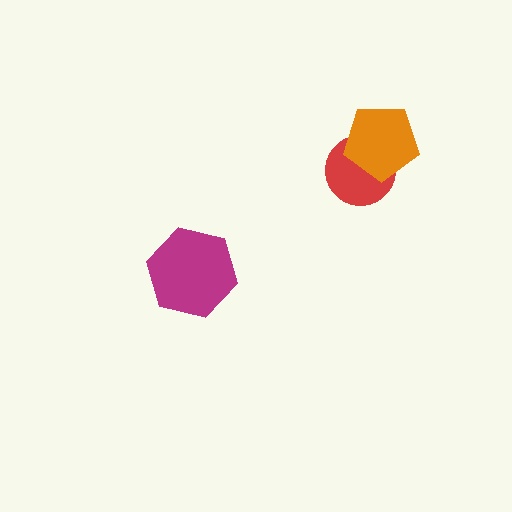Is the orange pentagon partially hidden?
No, no other shape covers it.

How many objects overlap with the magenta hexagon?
0 objects overlap with the magenta hexagon.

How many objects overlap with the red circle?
1 object overlaps with the red circle.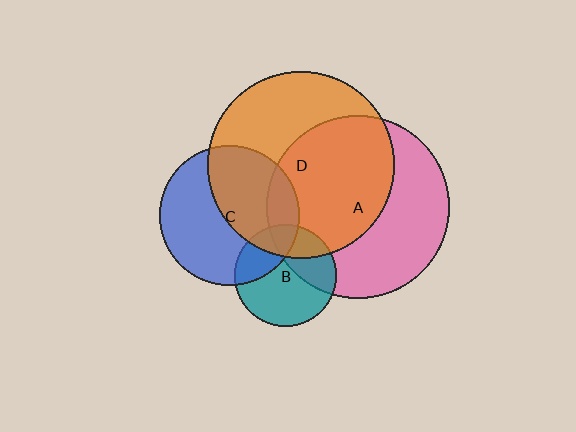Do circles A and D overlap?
Yes.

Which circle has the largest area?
Circle D (orange).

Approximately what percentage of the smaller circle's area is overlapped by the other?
Approximately 55%.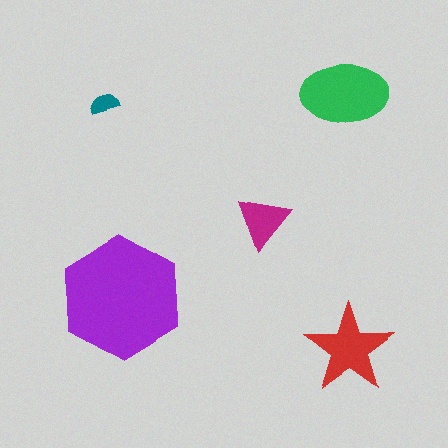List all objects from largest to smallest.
The purple hexagon, the green ellipse, the red star, the magenta triangle, the teal semicircle.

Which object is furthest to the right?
The green ellipse is rightmost.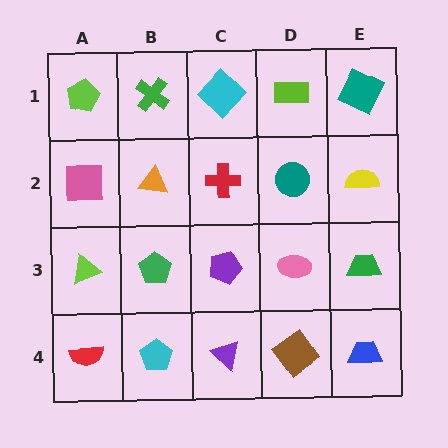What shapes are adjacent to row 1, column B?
An orange triangle (row 2, column B), a lime pentagon (row 1, column A), a cyan diamond (row 1, column C).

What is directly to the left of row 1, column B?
A lime pentagon.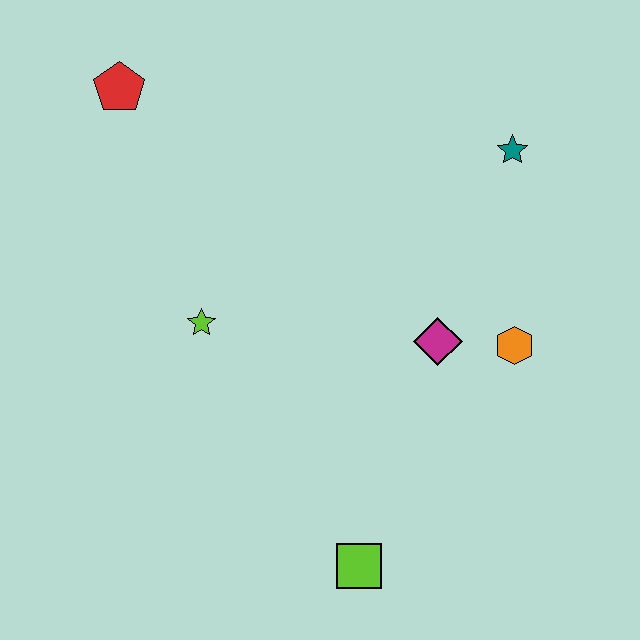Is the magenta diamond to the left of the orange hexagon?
Yes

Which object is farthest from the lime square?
The red pentagon is farthest from the lime square.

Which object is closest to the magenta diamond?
The orange hexagon is closest to the magenta diamond.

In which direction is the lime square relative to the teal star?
The lime square is below the teal star.